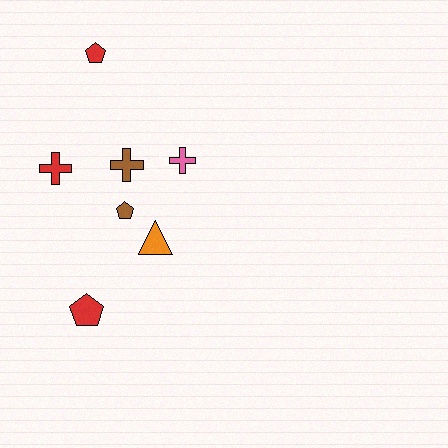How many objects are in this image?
There are 7 objects.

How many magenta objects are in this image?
There are no magenta objects.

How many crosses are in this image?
There are 3 crosses.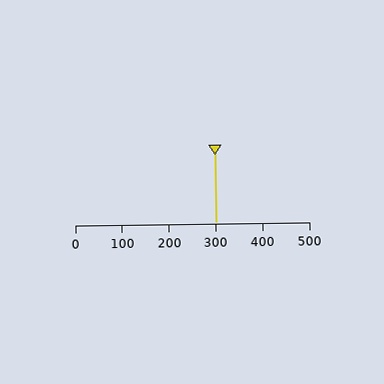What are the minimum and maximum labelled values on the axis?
The axis runs from 0 to 500.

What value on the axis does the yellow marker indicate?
The marker indicates approximately 300.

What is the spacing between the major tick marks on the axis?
The major ticks are spaced 100 apart.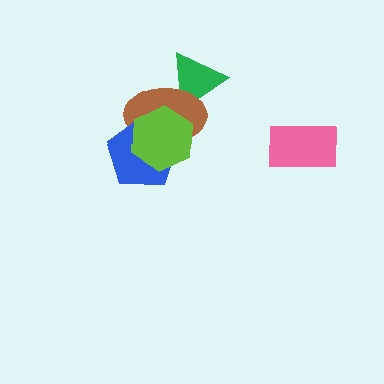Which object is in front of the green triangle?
The brown ellipse is in front of the green triangle.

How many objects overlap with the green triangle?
1 object overlaps with the green triangle.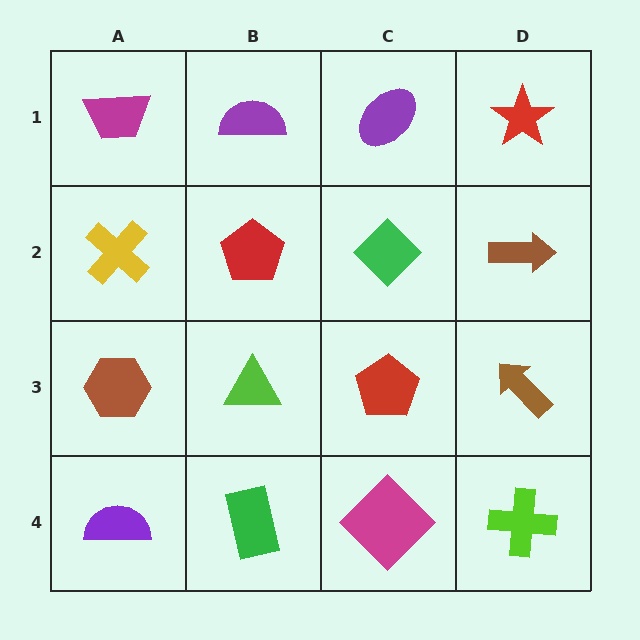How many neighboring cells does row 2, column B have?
4.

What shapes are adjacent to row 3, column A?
A yellow cross (row 2, column A), a purple semicircle (row 4, column A), a lime triangle (row 3, column B).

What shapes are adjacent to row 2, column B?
A purple semicircle (row 1, column B), a lime triangle (row 3, column B), a yellow cross (row 2, column A), a green diamond (row 2, column C).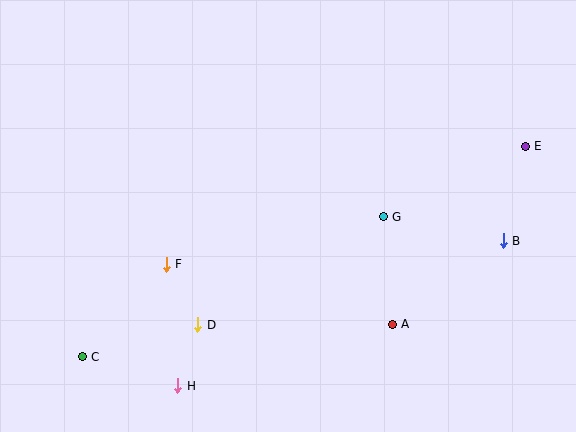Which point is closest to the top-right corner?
Point E is closest to the top-right corner.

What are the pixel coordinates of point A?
Point A is at (392, 324).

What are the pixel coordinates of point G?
Point G is at (383, 217).